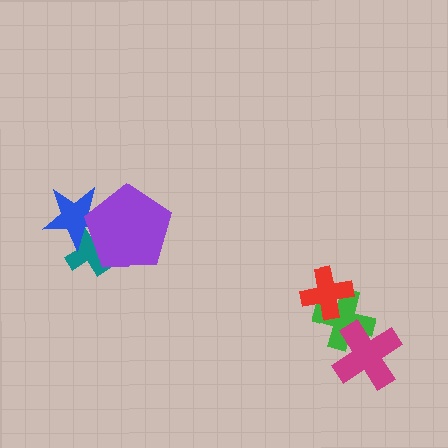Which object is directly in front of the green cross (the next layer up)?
The magenta cross is directly in front of the green cross.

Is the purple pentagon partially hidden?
No, no other shape covers it.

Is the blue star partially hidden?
Yes, it is partially covered by another shape.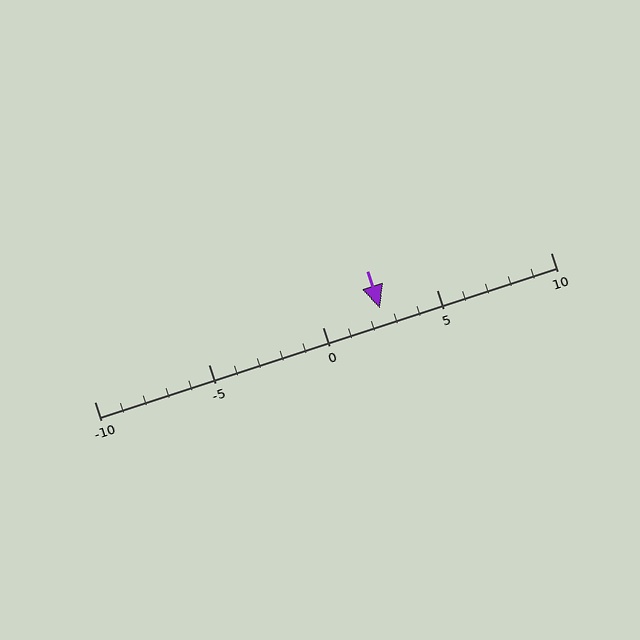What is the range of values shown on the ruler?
The ruler shows values from -10 to 10.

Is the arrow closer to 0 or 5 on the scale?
The arrow is closer to 5.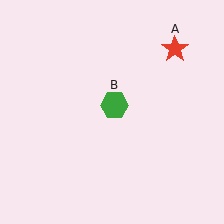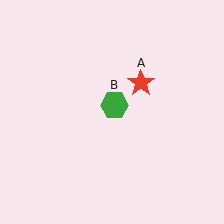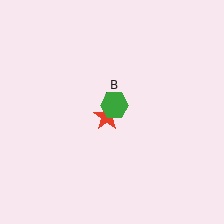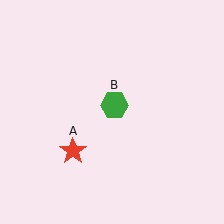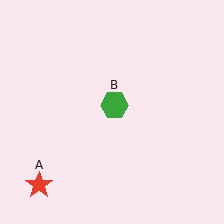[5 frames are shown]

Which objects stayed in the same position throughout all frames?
Green hexagon (object B) remained stationary.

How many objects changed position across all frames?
1 object changed position: red star (object A).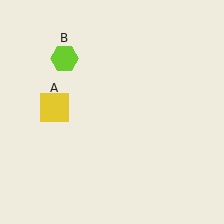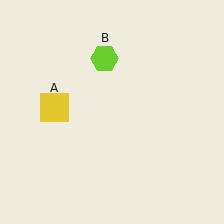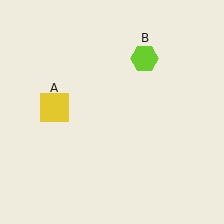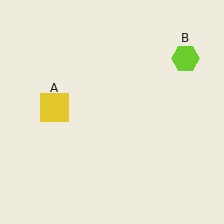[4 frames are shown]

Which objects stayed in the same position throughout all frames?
Yellow square (object A) remained stationary.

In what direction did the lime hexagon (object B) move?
The lime hexagon (object B) moved right.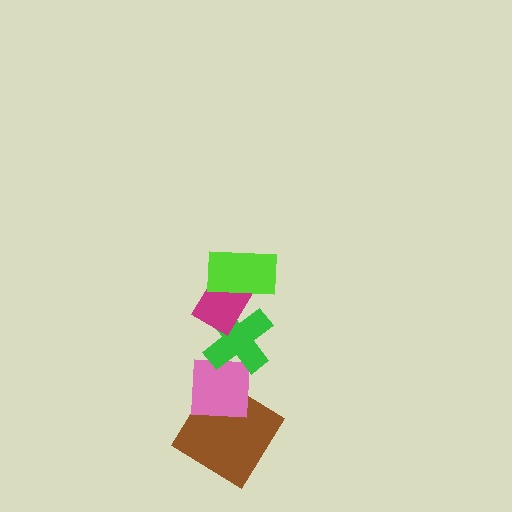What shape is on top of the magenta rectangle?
The lime rectangle is on top of the magenta rectangle.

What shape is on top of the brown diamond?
The pink square is on top of the brown diamond.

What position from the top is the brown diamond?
The brown diamond is 5th from the top.